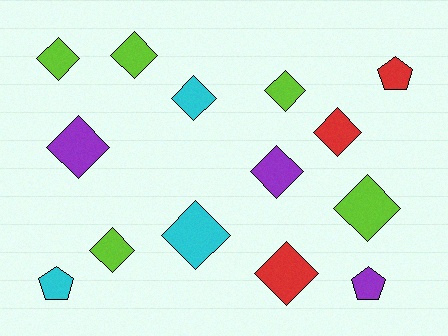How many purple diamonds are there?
There are 2 purple diamonds.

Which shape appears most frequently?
Diamond, with 11 objects.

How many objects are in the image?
There are 14 objects.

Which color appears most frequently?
Lime, with 5 objects.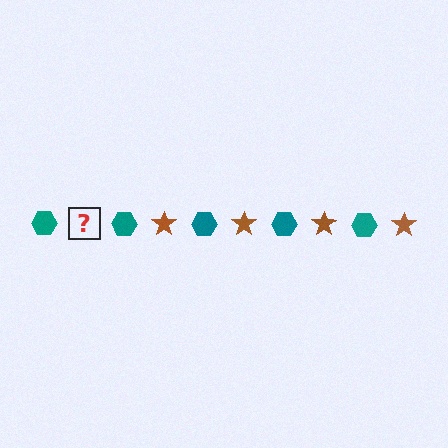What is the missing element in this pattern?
The missing element is a brown star.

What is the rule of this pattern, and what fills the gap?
The rule is that the pattern alternates between teal hexagon and brown star. The gap should be filled with a brown star.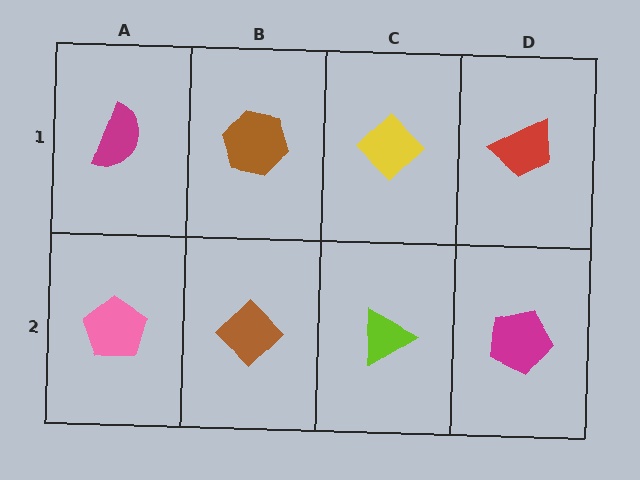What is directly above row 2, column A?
A magenta semicircle.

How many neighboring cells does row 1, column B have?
3.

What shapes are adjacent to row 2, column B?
A brown hexagon (row 1, column B), a pink pentagon (row 2, column A), a lime triangle (row 2, column C).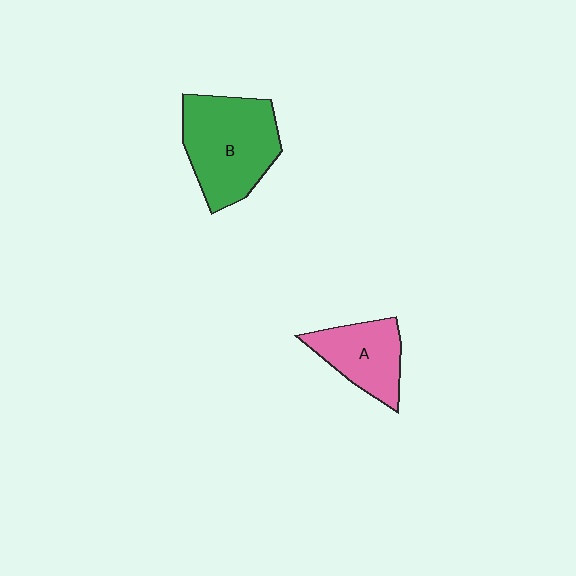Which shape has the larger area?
Shape B (green).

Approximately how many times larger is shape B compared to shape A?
Approximately 1.6 times.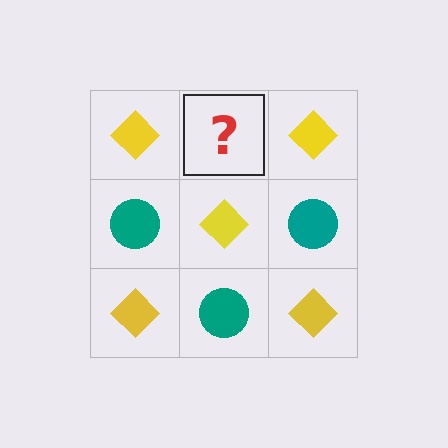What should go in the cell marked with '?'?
The missing cell should contain a teal circle.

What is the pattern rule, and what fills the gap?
The rule is that it alternates yellow diamond and teal circle in a checkerboard pattern. The gap should be filled with a teal circle.